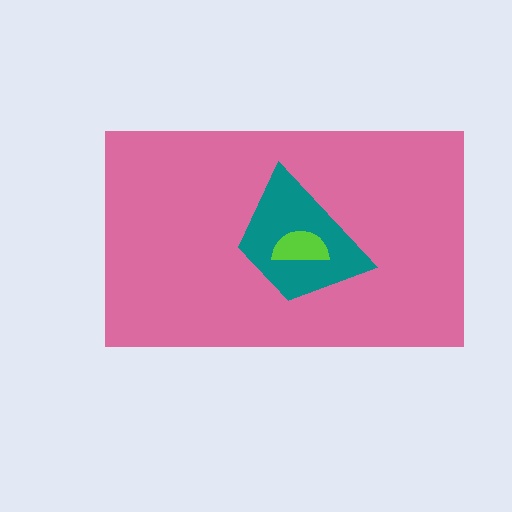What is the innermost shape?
The lime semicircle.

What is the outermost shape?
The pink rectangle.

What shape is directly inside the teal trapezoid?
The lime semicircle.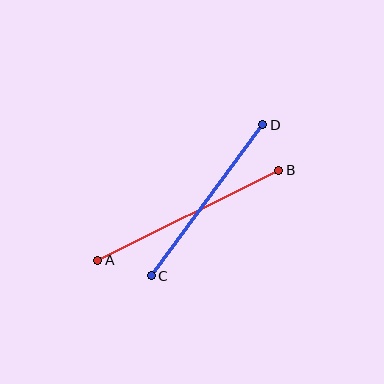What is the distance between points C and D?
The distance is approximately 187 pixels.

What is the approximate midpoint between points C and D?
The midpoint is at approximately (207, 200) pixels.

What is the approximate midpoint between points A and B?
The midpoint is at approximately (188, 215) pixels.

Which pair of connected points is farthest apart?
Points A and B are farthest apart.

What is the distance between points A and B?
The distance is approximately 202 pixels.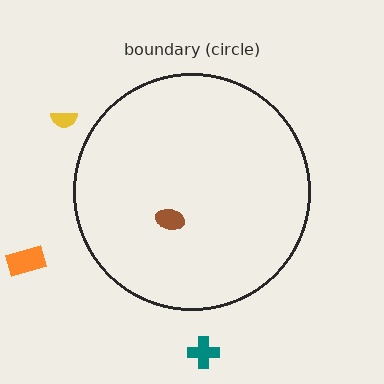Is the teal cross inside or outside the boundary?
Outside.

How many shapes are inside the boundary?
1 inside, 3 outside.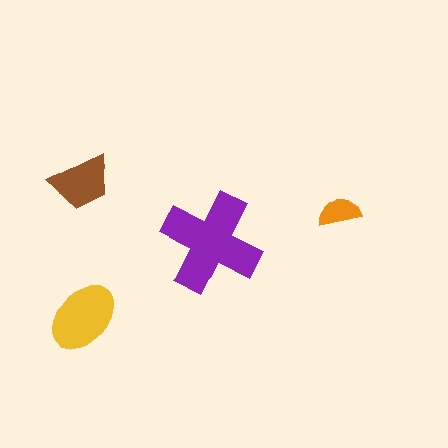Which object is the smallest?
The orange semicircle.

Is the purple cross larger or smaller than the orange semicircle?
Larger.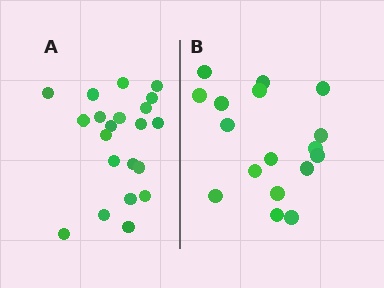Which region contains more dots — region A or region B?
Region A (the left region) has more dots.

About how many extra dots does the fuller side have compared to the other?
Region A has about 4 more dots than region B.